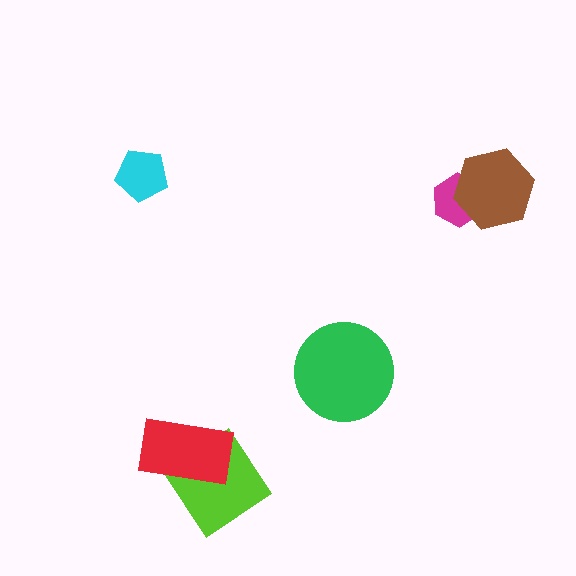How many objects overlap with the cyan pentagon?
0 objects overlap with the cyan pentagon.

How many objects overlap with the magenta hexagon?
1 object overlaps with the magenta hexagon.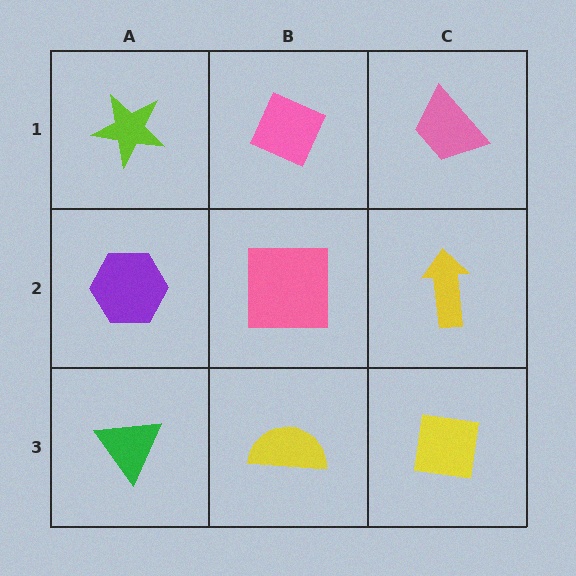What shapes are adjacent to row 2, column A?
A lime star (row 1, column A), a green triangle (row 3, column A), a pink square (row 2, column B).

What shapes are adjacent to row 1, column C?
A yellow arrow (row 2, column C), a pink diamond (row 1, column B).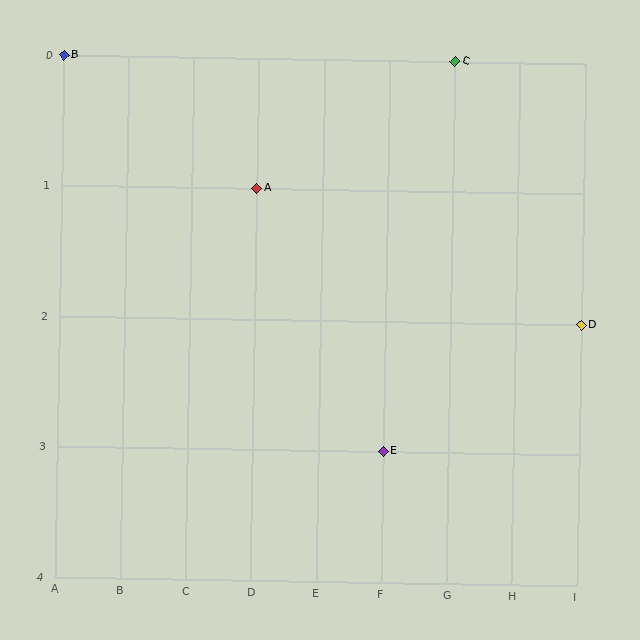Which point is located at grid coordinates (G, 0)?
Point C is at (G, 0).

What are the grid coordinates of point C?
Point C is at grid coordinates (G, 0).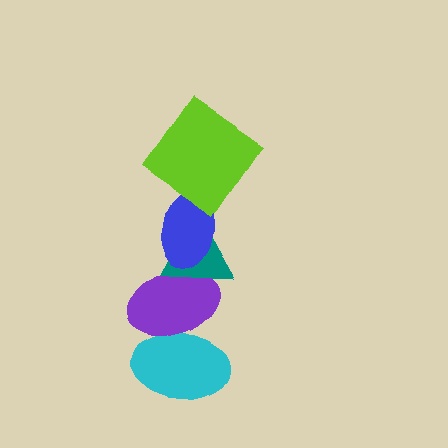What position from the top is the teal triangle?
The teal triangle is 3rd from the top.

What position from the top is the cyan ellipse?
The cyan ellipse is 5th from the top.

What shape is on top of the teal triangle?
The blue ellipse is on top of the teal triangle.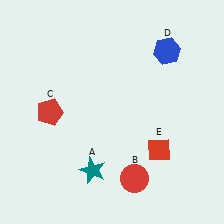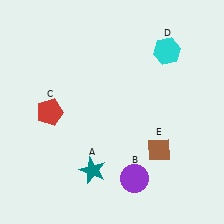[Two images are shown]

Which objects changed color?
B changed from red to purple. D changed from blue to cyan. E changed from red to brown.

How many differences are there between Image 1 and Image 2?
There are 3 differences between the two images.